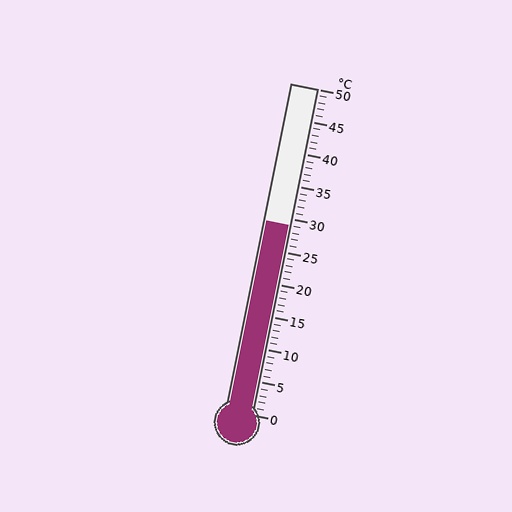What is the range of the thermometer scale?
The thermometer scale ranges from 0°C to 50°C.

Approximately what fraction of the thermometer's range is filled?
The thermometer is filled to approximately 60% of its range.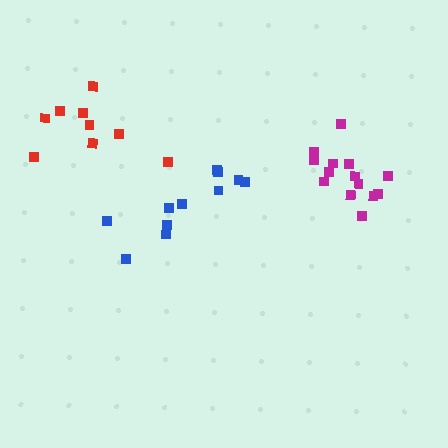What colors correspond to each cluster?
The clusters are colored: magenta, blue, red.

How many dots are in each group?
Group 1: 14 dots, Group 2: 11 dots, Group 3: 9 dots (34 total).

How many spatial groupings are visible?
There are 3 spatial groupings.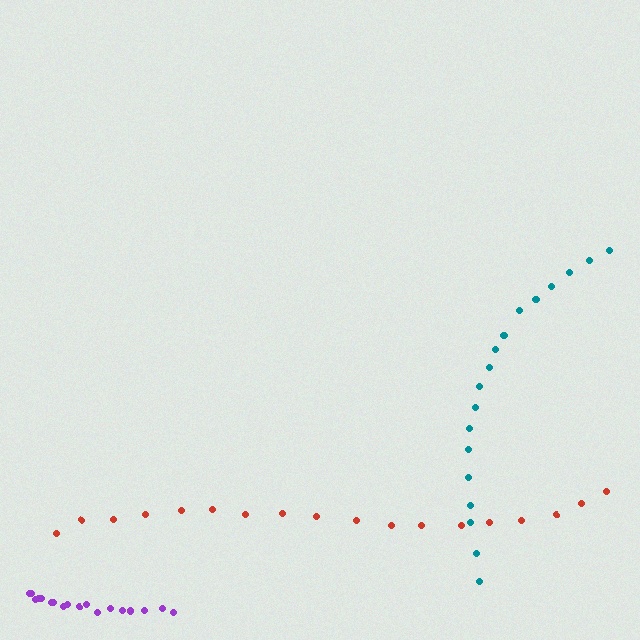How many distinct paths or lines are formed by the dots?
There are 3 distinct paths.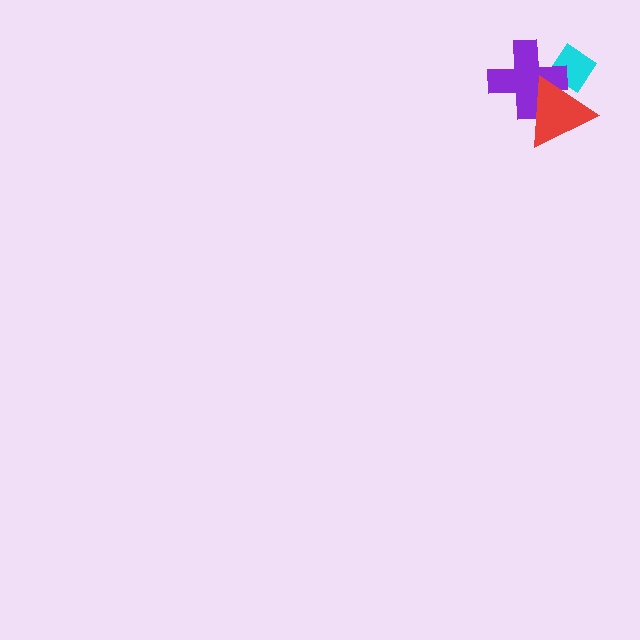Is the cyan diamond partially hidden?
Yes, it is partially covered by another shape.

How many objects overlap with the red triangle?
2 objects overlap with the red triangle.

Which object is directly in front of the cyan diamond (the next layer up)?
The purple cross is directly in front of the cyan diamond.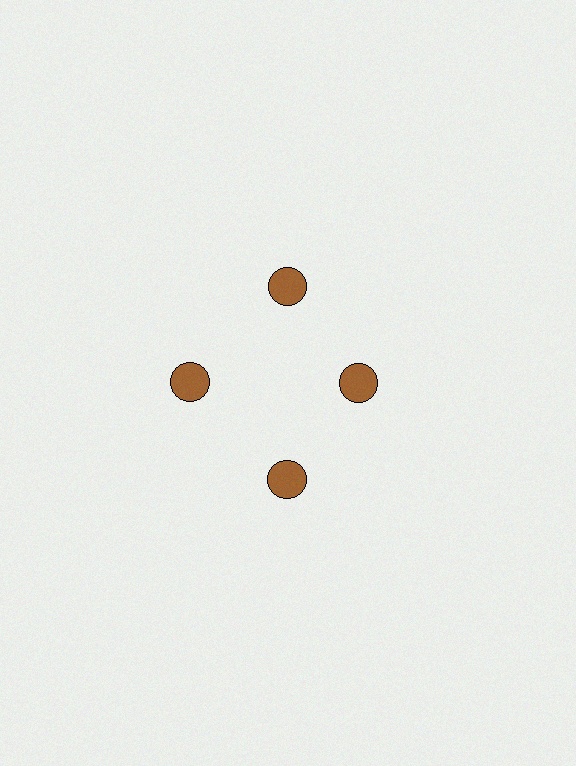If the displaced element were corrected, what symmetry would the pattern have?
It would have 4-fold rotational symmetry — the pattern would map onto itself every 90 degrees.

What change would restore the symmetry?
The symmetry would be restored by moving it outward, back onto the ring so that all 4 circles sit at equal angles and equal distance from the center.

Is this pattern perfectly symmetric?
No. The 4 brown circles are arranged in a ring, but one element near the 3 o'clock position is pulled inward toward the center, breaking the 4-fold rotational symmetry.